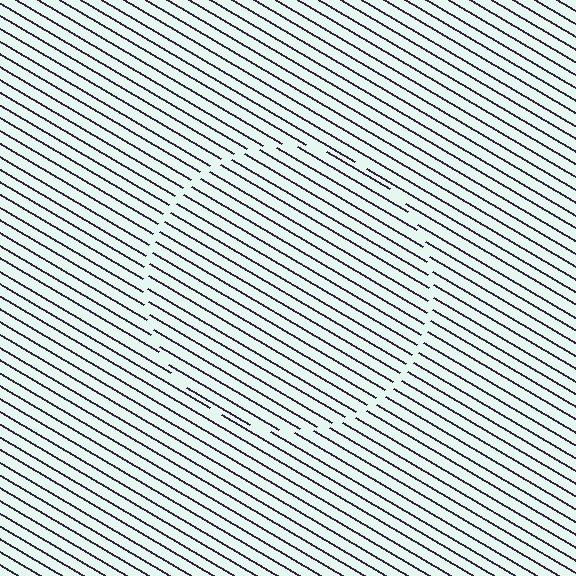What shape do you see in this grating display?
An illusory circle. The interior of the shape contains the same grating, shifted by half a period — the contour is defined by the phase discontinuity where line-ends from the inner and outer gratings abut.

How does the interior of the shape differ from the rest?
The interior of the shape contains the same grating, shifted by half a period — the contour is defined by the phase discontinuity where line-ends from the inner and outer gratings abut.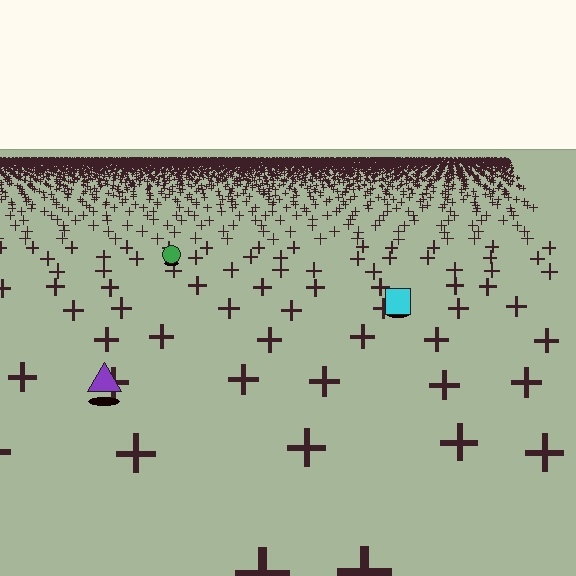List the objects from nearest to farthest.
From nearest to farthest: the purple triangle, the cyan square, the green circle.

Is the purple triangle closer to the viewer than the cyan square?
Yes. The purple triangle is closer — you can tell from the texture gradient: the ground texture is coarser near it.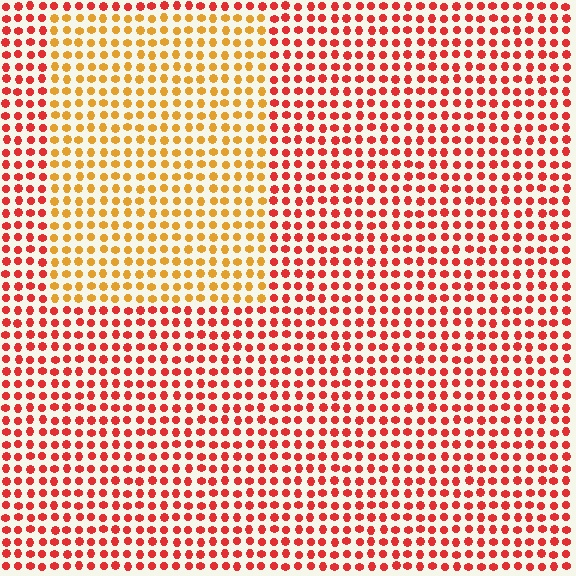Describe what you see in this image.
The image is filled with small red elements in a uniform arrangement. A rectangle-shaped region is visible where the elements are tinted to a slightly different hue, forming a subtle color boundary.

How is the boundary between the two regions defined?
The boundary is defined purely by a slight shift in hue (about 40 degrees). Spacing, size, and orientation are identical on both sides.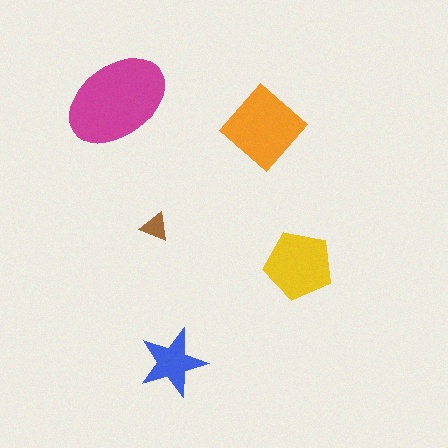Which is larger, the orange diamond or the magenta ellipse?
The magenta ellipse.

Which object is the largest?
The magenta ellipse.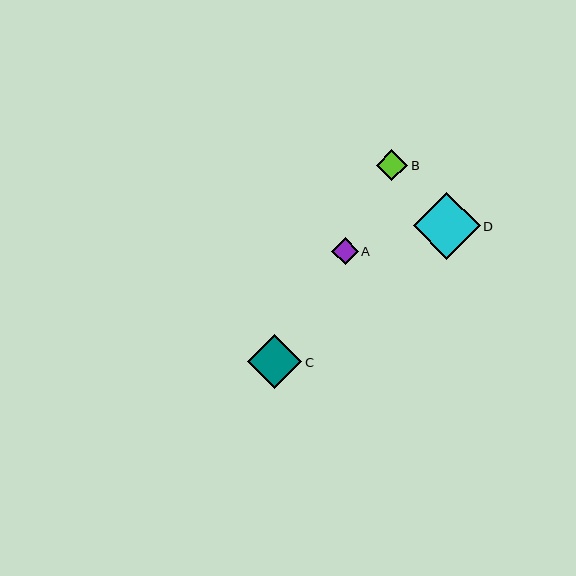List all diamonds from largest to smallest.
From largest to smallest: D, C, B, A.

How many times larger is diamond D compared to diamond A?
Diamond D is approximately 2.5 times the size of diamond A.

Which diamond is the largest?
Diamond D is the largest with a size of approximately 67 pixels.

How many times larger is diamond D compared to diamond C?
Diamond D is approximately 1.2 times the size of diamond C.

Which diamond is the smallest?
Diamond A is the smallest with a size of approximately 26 pixels.